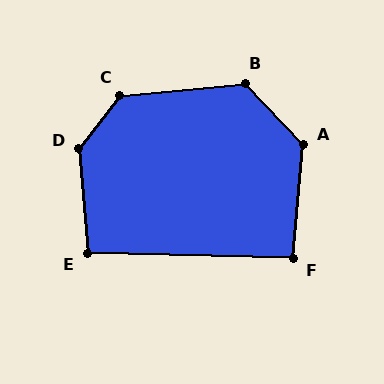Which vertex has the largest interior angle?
D, at approximately 138 degrees.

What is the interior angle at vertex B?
Approximately 128 degrees (obtuse).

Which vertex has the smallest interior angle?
F, at approximately 94 degrees.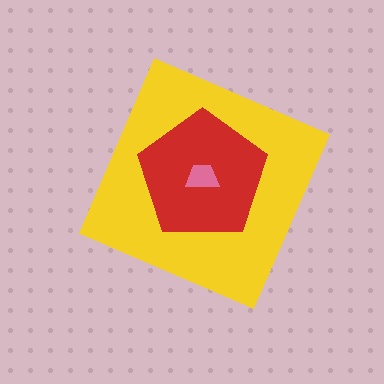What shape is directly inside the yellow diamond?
The red pentagon.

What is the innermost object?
The pink trapezoid.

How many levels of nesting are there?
3.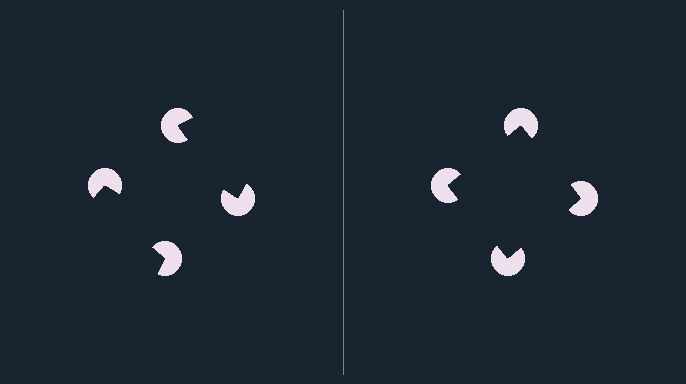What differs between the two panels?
The pac-man discs are positioned identically on both sides; only the wedge orientations differ. On the right they align to a square; on the left they are misaligned.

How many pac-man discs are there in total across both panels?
8 — 4 on each side.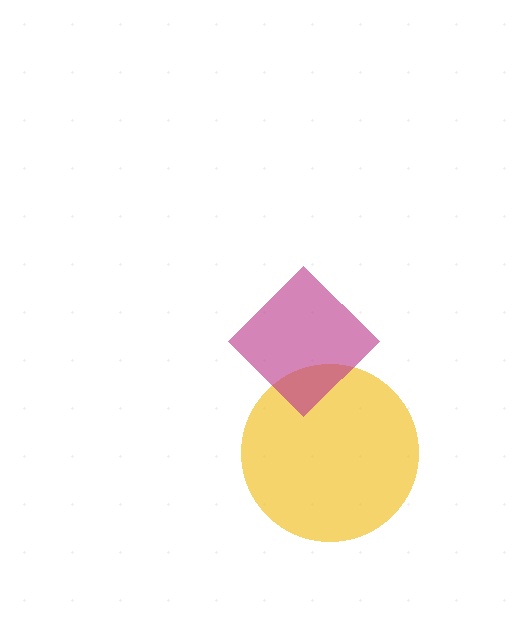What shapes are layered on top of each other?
The layered shapes are: a yellow circle, a magenta diamond.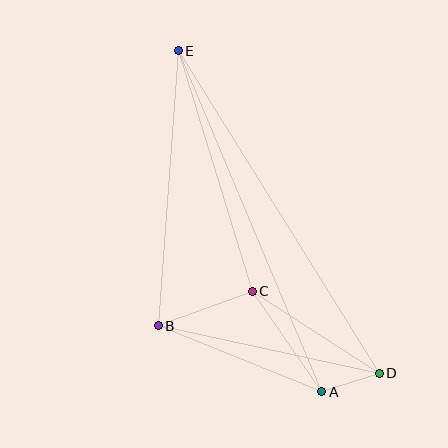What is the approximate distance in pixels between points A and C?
The distance between A and C is approximately 122 pixels.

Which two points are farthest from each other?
Points D and E are farthest from each other.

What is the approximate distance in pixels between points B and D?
The distance between B and D is approximately 226 pixels.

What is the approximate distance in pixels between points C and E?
The distance between C and E is approximately 251 pixels.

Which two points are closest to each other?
Points A and D are closest to each other.